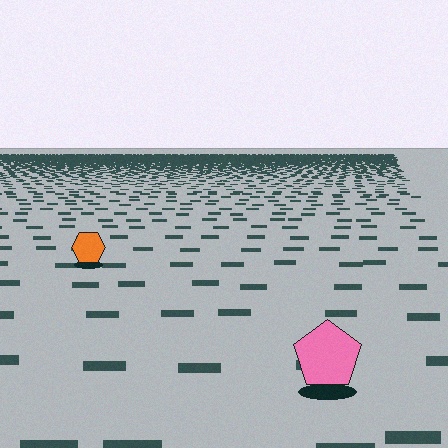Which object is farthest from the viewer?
The orange hexagon is farthest from the viewer. It appears smaller and the ground texture around it is denser.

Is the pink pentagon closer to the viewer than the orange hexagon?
Yes. The pink pentagon is closer — you can tell from the texture gradient: the ground texture is coarser near it.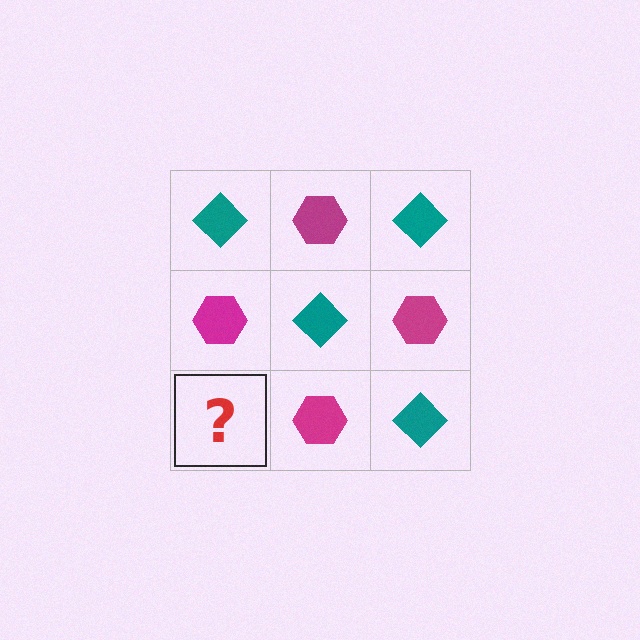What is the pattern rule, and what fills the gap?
The rule is that it alternates teal diamond and magenta hexagon in a checkerboard pattern. The gap should be filled with a teal diamond.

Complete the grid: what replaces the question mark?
The question mark should be replaced with a teal diamond.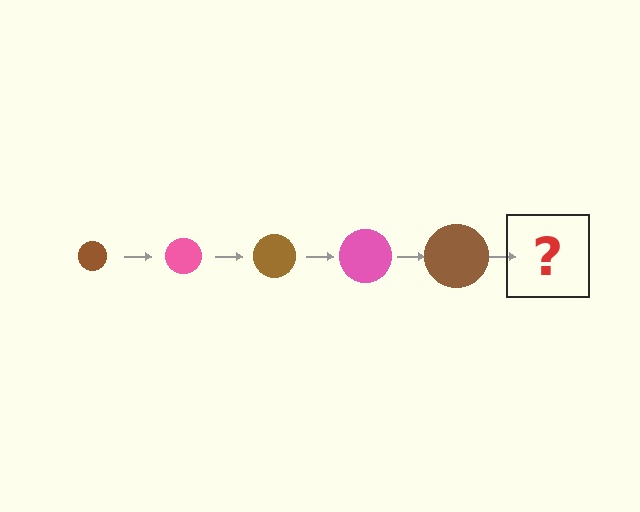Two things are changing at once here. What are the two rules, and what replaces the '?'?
The two rules are that the circle grows larger each step and the color cycles through brown and pink. The '?' should be a pink circle, larger than the previous one.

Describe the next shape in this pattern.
It should be a pink circle, larger than the previous one.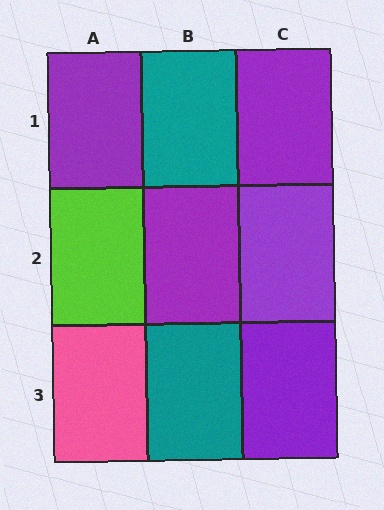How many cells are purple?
5 cells are purple.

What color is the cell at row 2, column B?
Purple.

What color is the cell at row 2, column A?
Lime.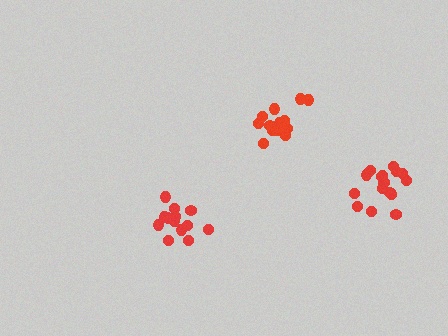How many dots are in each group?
Group 1: 14 dots, Group 2: 16 dots, Group 3: 18 dots (48 total).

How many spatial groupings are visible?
There are 3 spatial groupings.